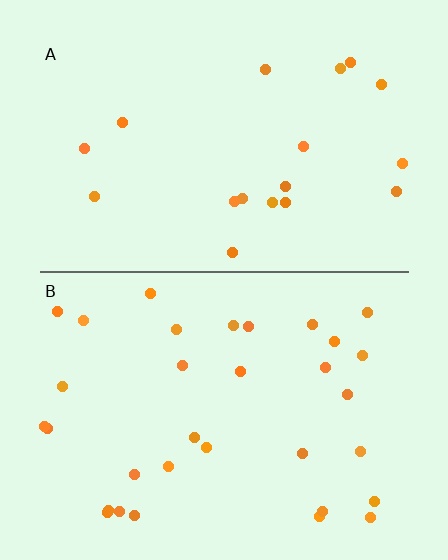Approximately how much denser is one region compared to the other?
Approximately 1.8× — region B over region A.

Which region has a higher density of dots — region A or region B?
B (the bottom).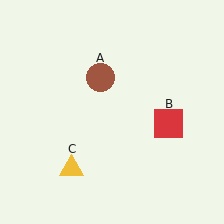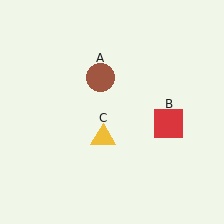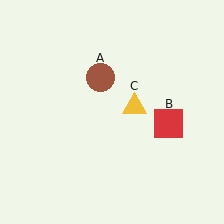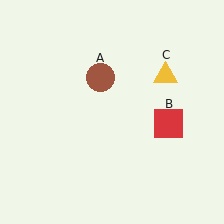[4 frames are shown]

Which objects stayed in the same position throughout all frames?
Brown circle (object A) and red square (object B) remained stationary.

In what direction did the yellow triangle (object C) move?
The yellow triangle (object C) moved up and to the right.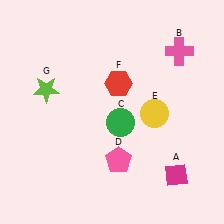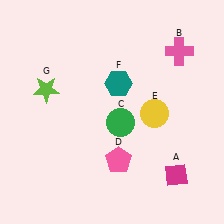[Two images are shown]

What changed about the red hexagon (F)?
In Image 1, F is red. In Image 2, it changed to teal.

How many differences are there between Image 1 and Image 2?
There is 1 difference between the two images.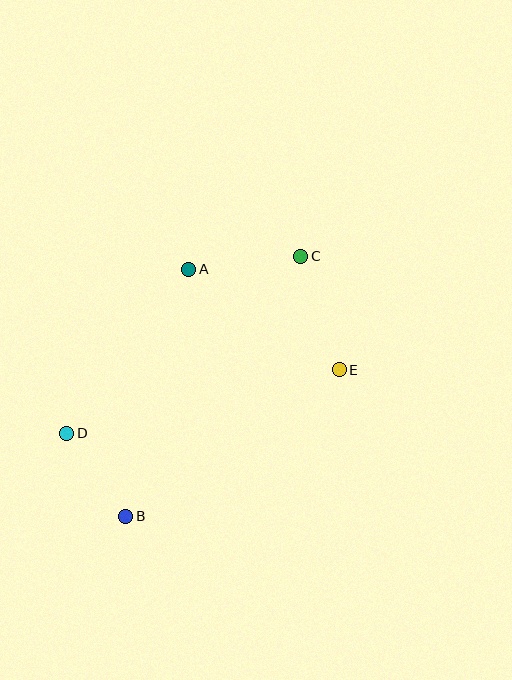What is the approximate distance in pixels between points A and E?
The distance between A and E is approximately 181 pixels.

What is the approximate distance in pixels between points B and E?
The distance between B and E is approximately 259 pixels.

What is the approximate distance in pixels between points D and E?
The distance between D and E is approximately 280 pixels.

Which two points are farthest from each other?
Points B and C are farthest from each other.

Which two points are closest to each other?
Points B and D are closest to each other.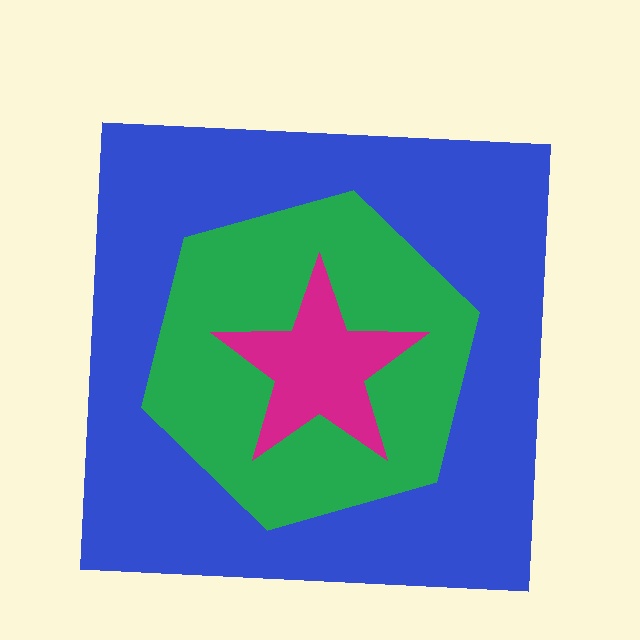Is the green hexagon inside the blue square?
Yes.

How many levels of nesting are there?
3.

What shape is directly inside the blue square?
The green hexagon.